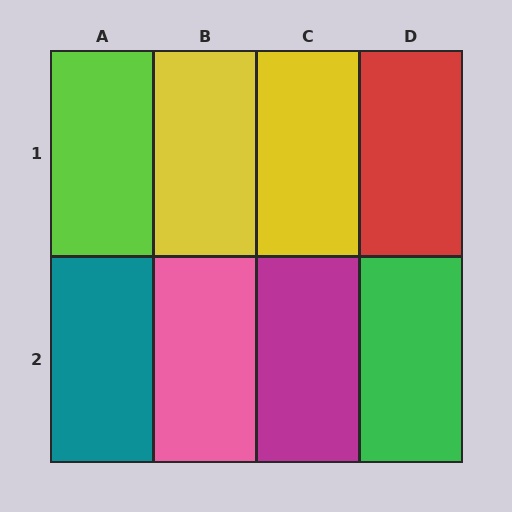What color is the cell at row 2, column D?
Green.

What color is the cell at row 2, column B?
Pink.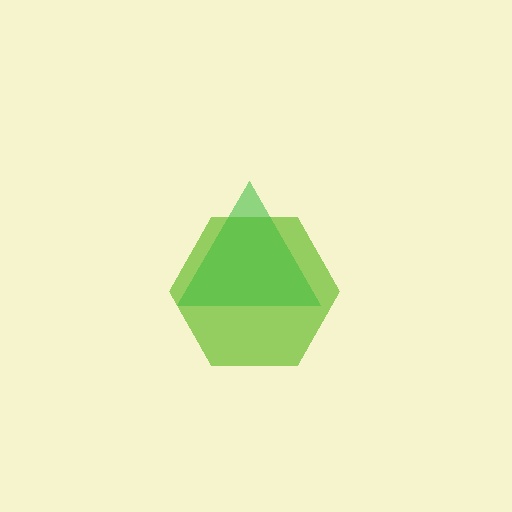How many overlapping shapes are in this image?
There are 2 overlapping shapes in the image.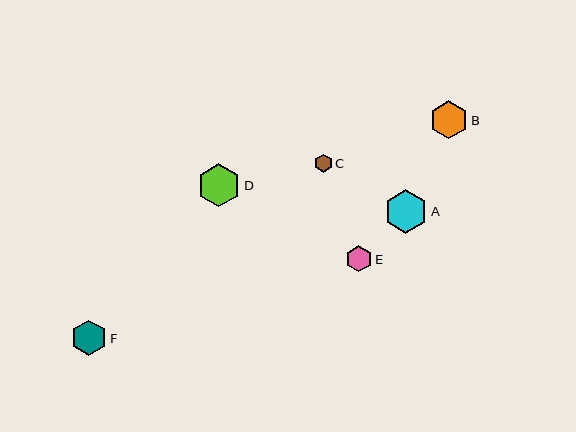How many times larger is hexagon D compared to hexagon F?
Hexagon D is approximately 1.2 times the size of hexagon F.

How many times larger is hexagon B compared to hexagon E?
Hexagon B is approximately 1.5 times the size of hexagon E.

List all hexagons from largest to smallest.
From largest to smallest: A, D, B, F, E, C.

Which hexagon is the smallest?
Hexagon C is the smallest with a size of approximately 18 pixels.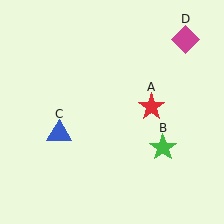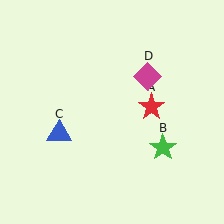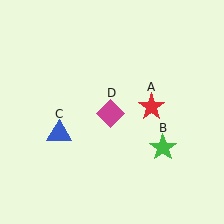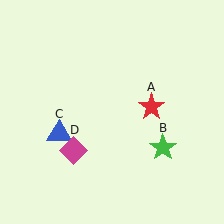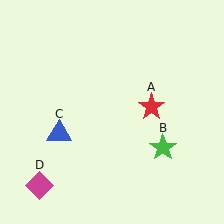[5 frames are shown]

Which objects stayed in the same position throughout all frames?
Red star (object A) and green star (object B) and blue triangle (object C) remained stationary.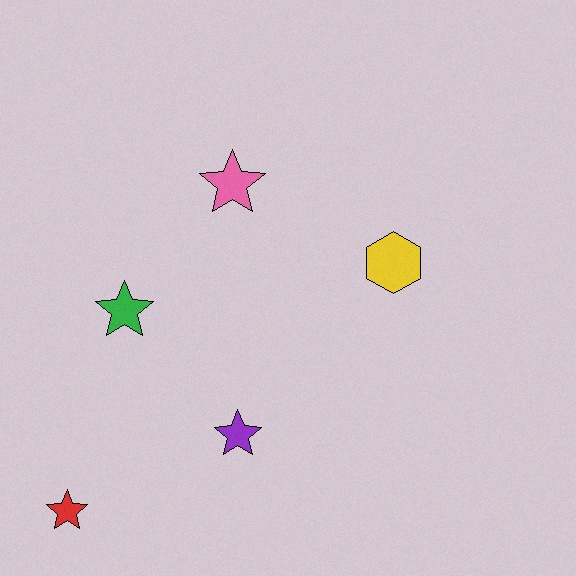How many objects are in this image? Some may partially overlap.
There are 5 objects.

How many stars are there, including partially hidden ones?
There are 4 stars.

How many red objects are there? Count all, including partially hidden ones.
There is 1 red object.